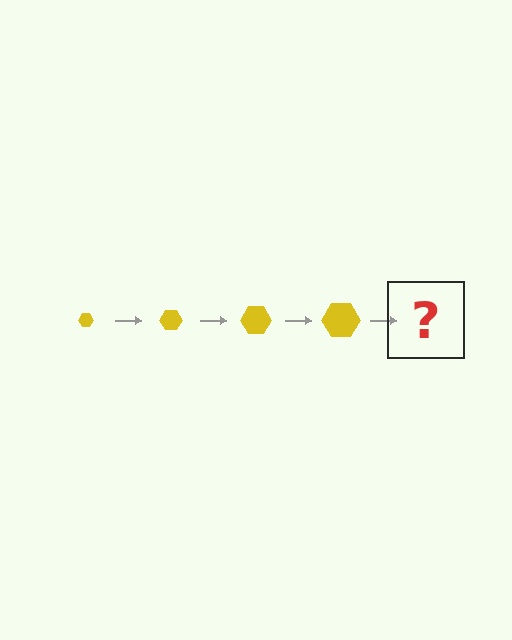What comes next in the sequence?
The next element should be a yellow hexagon, larger than the previous one.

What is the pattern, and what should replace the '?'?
The pattern is that the hexagon gets progressively larger each step. The '?' should be a yellow hexagon, larger than the previous one.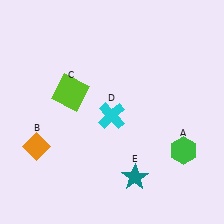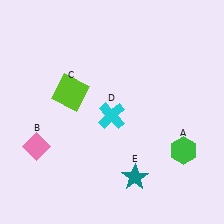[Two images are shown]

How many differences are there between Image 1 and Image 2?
There is 1 difference between the two images.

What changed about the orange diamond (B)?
In Image 1, B is orange. In Image 2, it changed to pink.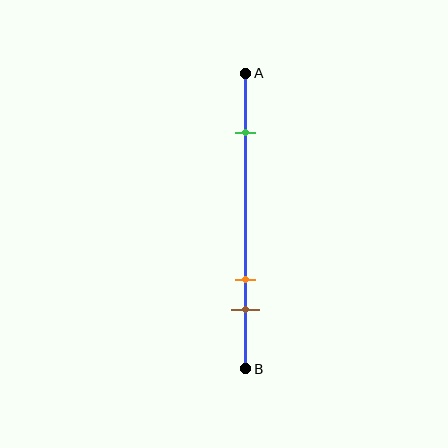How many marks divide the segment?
There are 3 marks dividing the segment.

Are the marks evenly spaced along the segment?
No, the marks are not evenly spaced.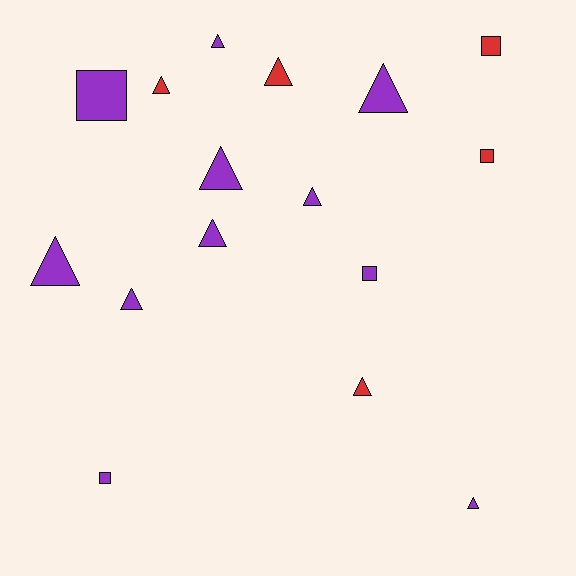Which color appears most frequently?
Purple, with 11 objects.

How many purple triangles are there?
There are 8 purple triangles.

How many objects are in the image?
There are 16 objects.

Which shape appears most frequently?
Triangle, with 11 objects.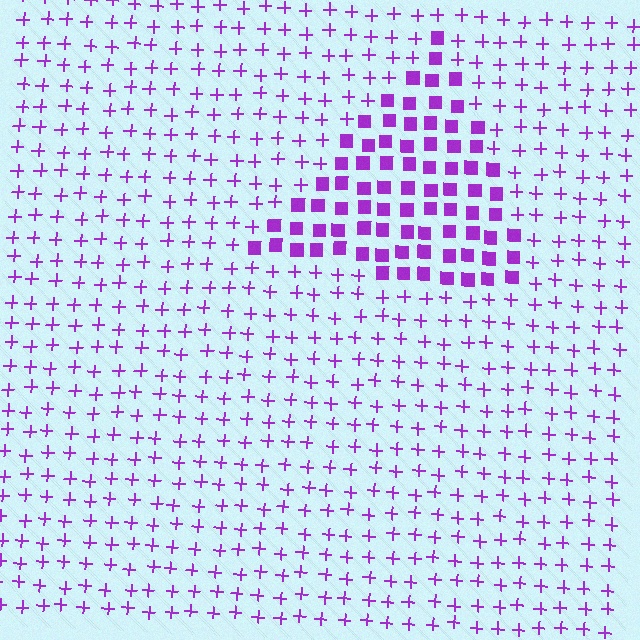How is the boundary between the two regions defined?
The boundary is defined by a change in element shape: squares inside vs. plus signs outside. All elements share the same color and spacing.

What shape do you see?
I see a triangle.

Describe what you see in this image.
The image is filled with small purple elements arranged in a uniform grid. A triangle-shaped region contains squares, while the surrounding area contains plus signs. The boundary is defined purely by the change in element shape.